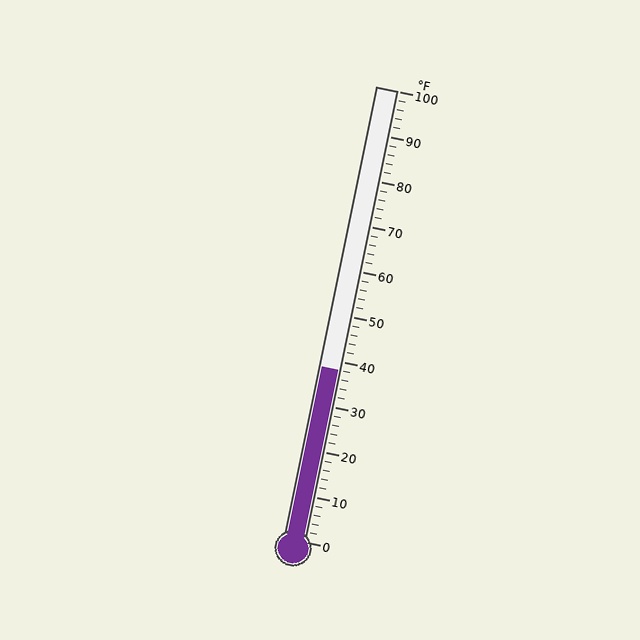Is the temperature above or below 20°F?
The temperature is above 20°F.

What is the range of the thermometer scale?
The thermometer scale ranges from 0°F to 100°F.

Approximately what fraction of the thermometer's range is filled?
The thermometer is filled to approximately 40% of its range.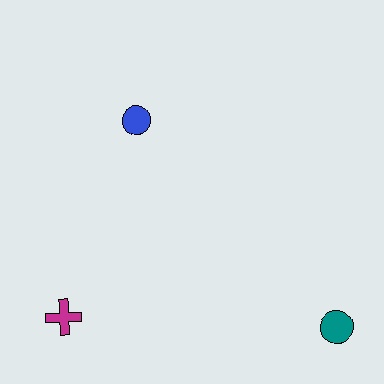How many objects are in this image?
There are 3 objects.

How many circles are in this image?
There are 2 circles.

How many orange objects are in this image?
There are no orange objects.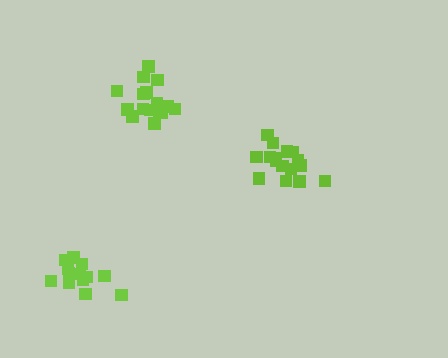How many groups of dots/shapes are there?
There are 3 groups.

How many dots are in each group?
Group 1: 17 dots, Group 2: 13 dots, Group 3: 16 dots (46 total).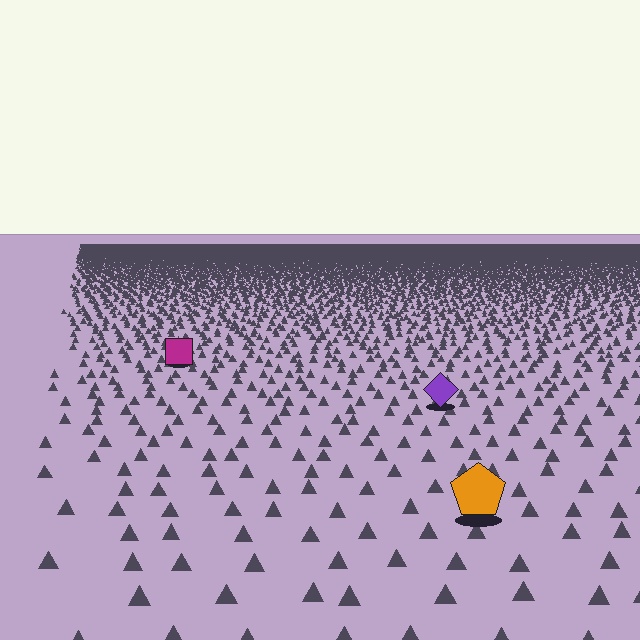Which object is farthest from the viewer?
The magenta square is farthest from the viewer. It appears smaller and the ground texture around it is denser.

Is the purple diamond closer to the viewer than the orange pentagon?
No. The orange pentagon is closer — you can tell from the texture gradient: the ground texture is coarser near it.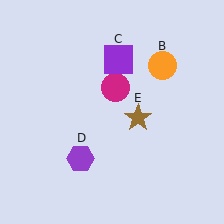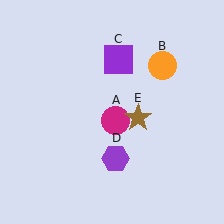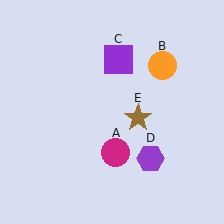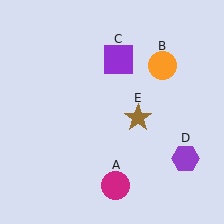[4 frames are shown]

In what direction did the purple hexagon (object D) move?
The purple hexagon (object D) moved right.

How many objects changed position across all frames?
2 objects changed position: magenta circle (object A), purple hexagon (object D).